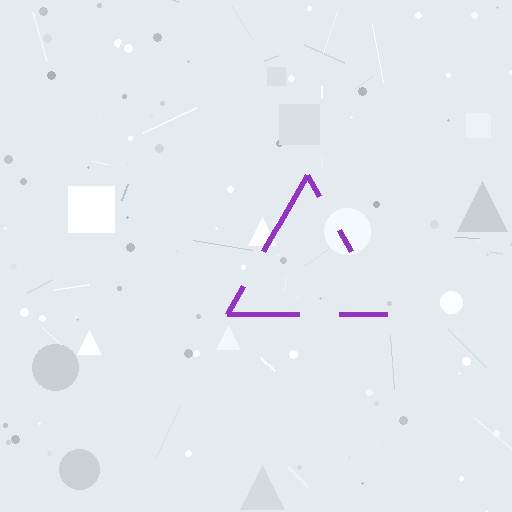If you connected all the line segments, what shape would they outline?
They would outline a triangle.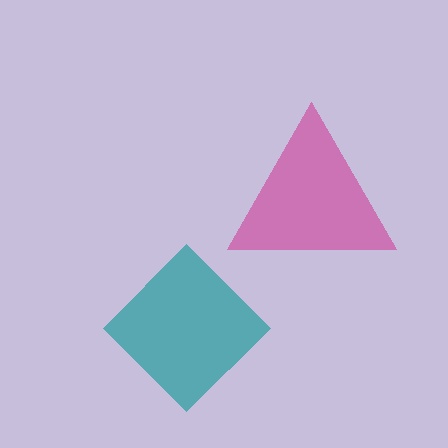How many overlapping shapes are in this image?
There are 2 overlapping shapes in the image.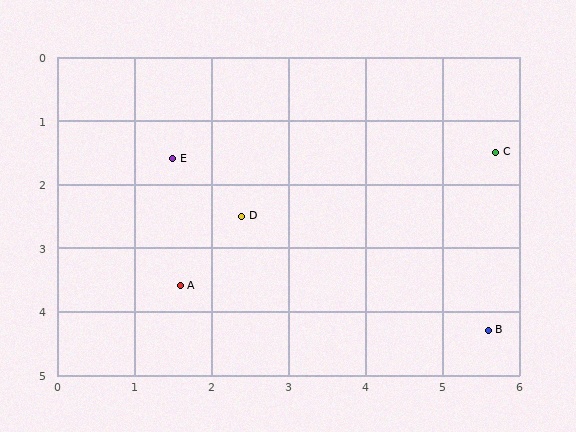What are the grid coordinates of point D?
Point D is at approximately (2.4, 2.5).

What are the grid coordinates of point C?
Point C is at approximately (5.7, 1.5).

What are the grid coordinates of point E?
Point E is at approximately (1.5, 1.6).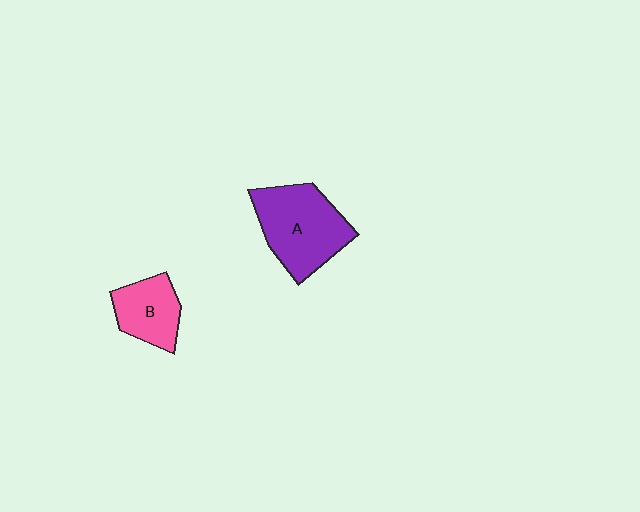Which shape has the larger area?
Shape A (purple).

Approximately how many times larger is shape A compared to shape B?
Approximately 1.7 times.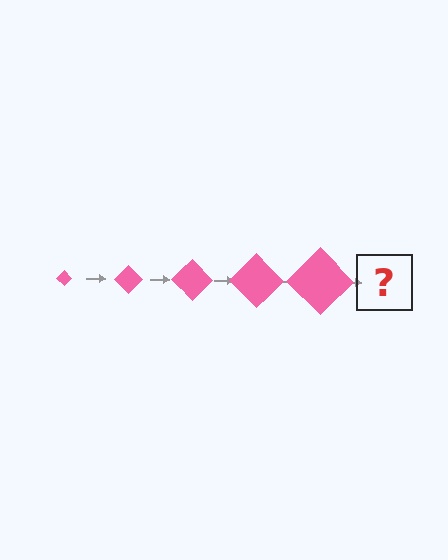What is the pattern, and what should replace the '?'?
The pattern is that the diamond gets progressively larger each step. The '?' should be a pink diamond, larger than the previous one.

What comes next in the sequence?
The next element should be a pink diamond, larger than the previous one.